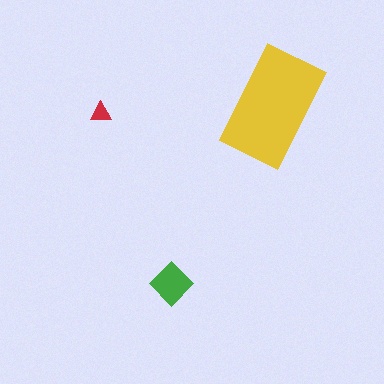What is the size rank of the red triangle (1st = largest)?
3rd.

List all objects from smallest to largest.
The red triangle, the green diamond, the yellow rectangle.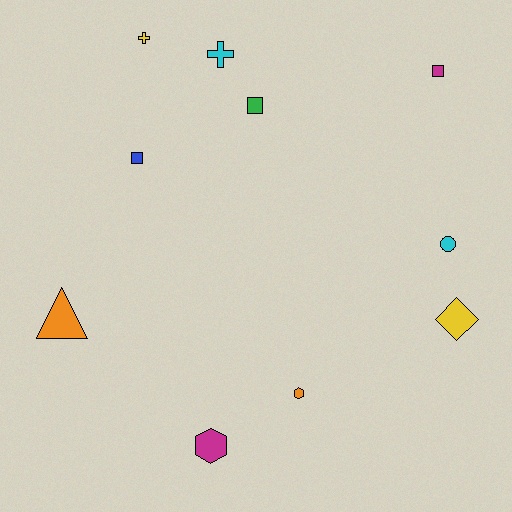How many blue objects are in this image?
There is 1 blue object.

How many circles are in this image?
There is 1 circle.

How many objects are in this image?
There are 10 objects.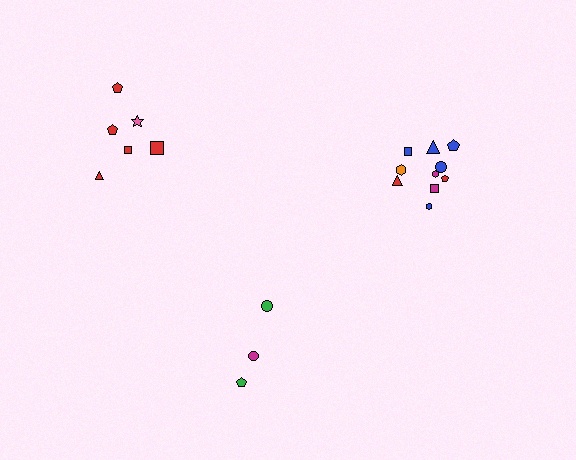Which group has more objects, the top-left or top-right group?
The top-right group.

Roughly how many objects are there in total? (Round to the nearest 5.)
Roughly 20 objects in total.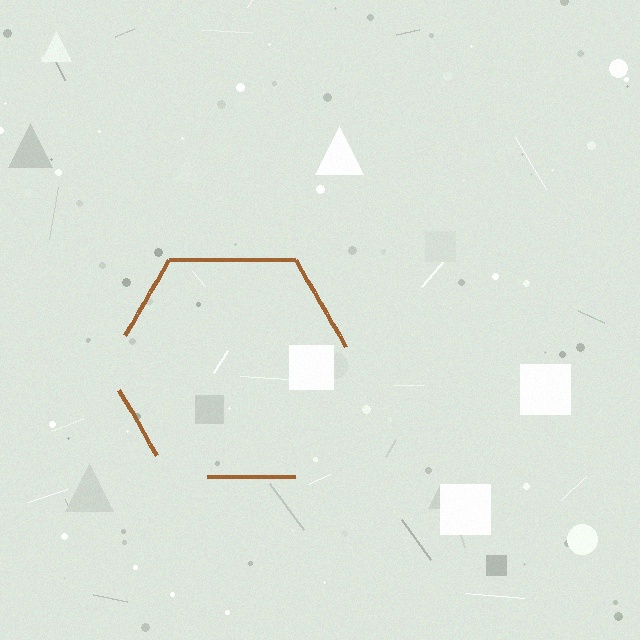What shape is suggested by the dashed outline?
The dashed outline suggests a hexagon.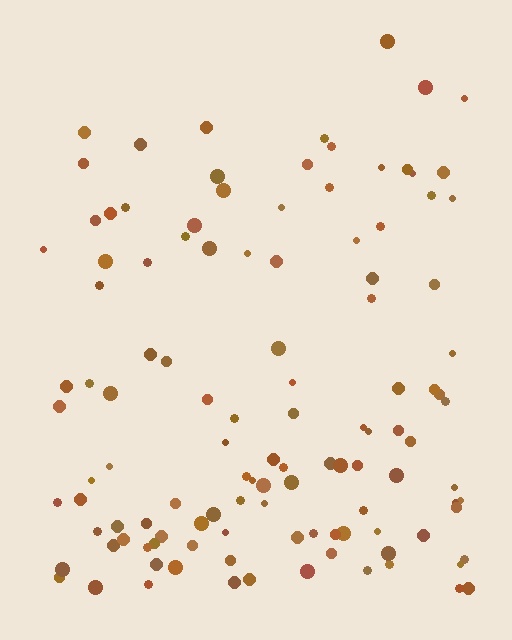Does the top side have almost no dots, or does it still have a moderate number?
Still a moderate number, just noticeably fewer than the bottom.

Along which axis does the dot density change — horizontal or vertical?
Vertical.